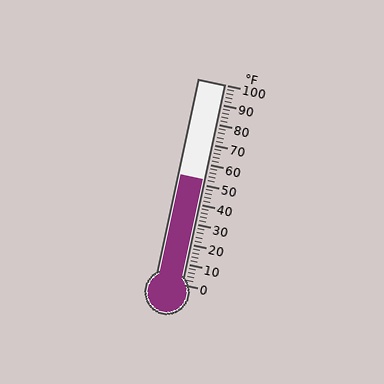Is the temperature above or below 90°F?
The temperature is below 90°F.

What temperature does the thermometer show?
The thermometer shows approximately 52°F.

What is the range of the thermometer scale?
The thermometer scale ranges from 0°F to 100°F.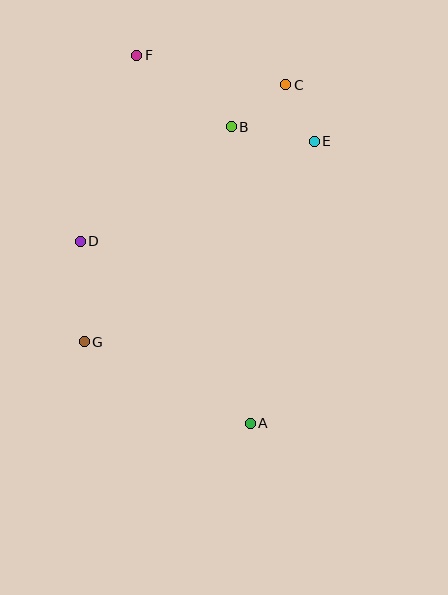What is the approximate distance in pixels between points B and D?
The distance between B and D is approximately 190 pixels.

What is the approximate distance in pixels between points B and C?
The distance between B and C is approximately 69 pixels.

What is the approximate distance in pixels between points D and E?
The distance between D and E is approximately 255 pixels.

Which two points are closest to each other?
Points C and E are closest to each other.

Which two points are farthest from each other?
Points A and F are farthest from each other.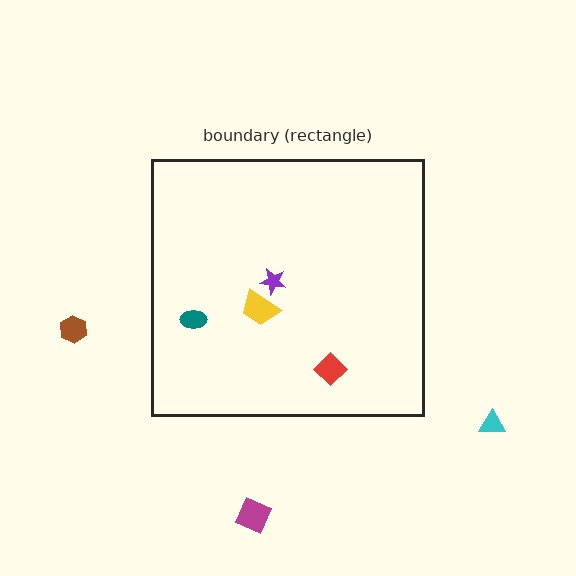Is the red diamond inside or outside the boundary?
Inside.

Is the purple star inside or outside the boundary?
Inside.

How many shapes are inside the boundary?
4 inside, 3 outside.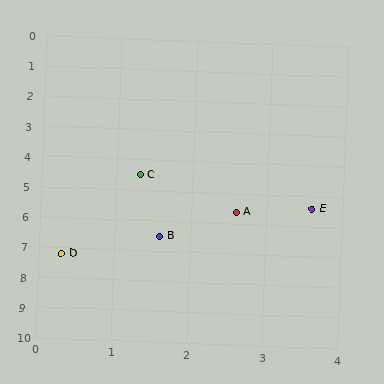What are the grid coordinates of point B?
Point B is at approximately (1.6, 6.5).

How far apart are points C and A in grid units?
Points C and A are about 1.7 grid units apart.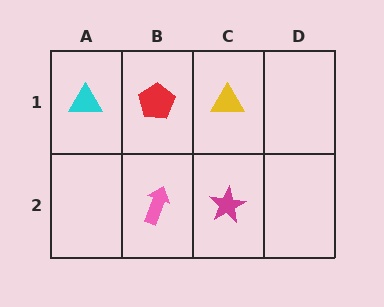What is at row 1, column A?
A cyan triangle.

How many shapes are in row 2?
2 shapes.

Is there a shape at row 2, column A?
No, that cell is empty.